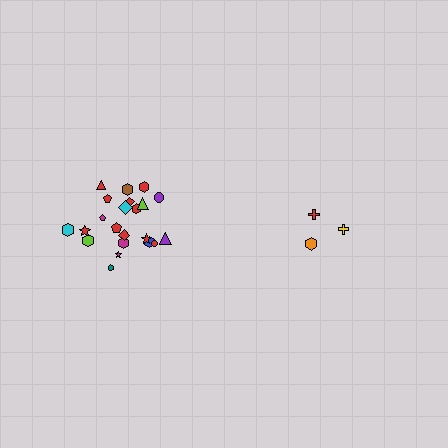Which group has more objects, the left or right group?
The left group.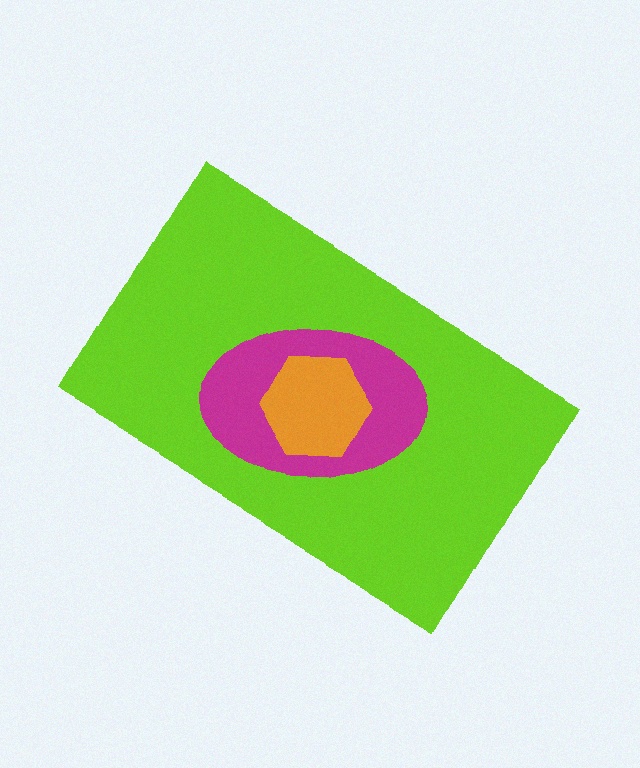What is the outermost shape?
The lime rectangle.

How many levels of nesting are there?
3.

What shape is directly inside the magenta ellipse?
The orange hexagon.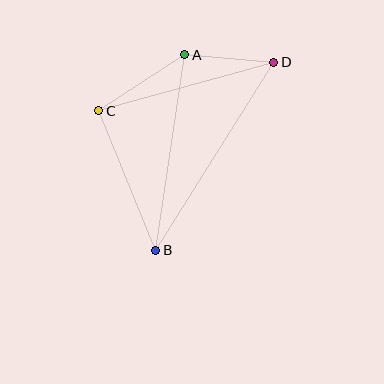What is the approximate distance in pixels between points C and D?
The distance between C and D is approximately 182 pixels.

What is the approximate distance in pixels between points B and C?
The distance between B and C is approximately 151 pixels.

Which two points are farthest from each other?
Points B and D are farthest from each other.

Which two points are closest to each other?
Points A and D are closest to each other.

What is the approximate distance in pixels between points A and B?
The distance between A and B is approximately 198 pixels.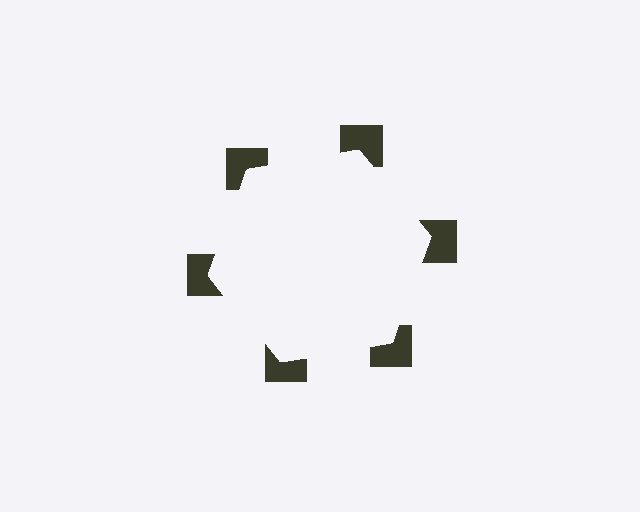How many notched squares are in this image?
There are 6 — one at each vertex of the illusory hexagon.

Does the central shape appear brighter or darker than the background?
It typically appears slightly brighter than the background, even though no actual brightness change is drawn.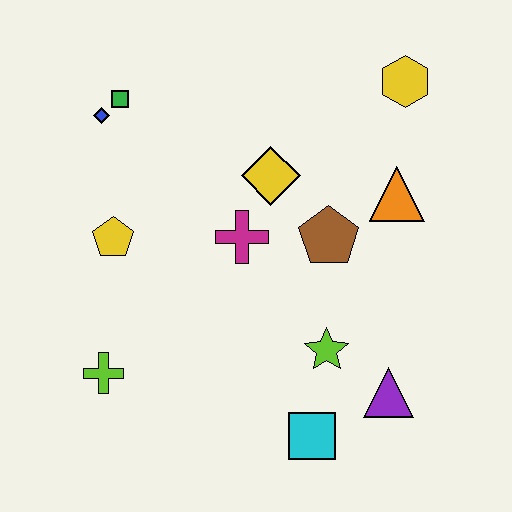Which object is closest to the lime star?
The purple triangle is closest to the lime star.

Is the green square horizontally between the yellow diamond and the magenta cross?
No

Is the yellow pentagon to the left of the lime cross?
No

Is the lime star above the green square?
No